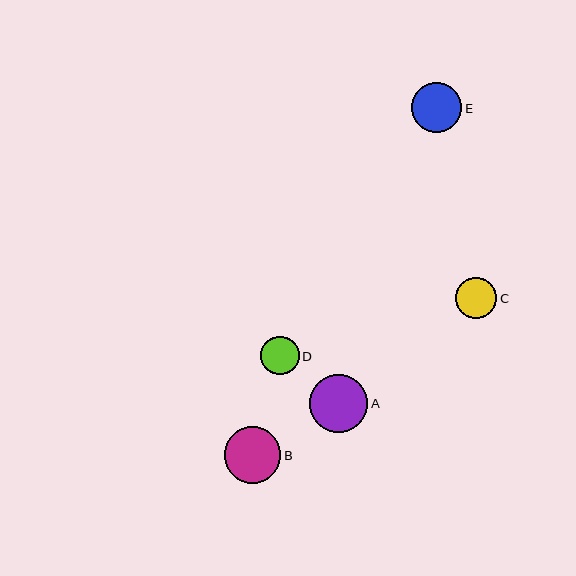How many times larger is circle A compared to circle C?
Circle A is approximately 1.4 times the size of circle C.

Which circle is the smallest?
Circle D is the smallest with a size of approximately 39 pixels.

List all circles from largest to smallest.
From largest to smallest: A, B, E, C, D.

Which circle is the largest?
Circle A is the largest with a size of approximately 58 pixels.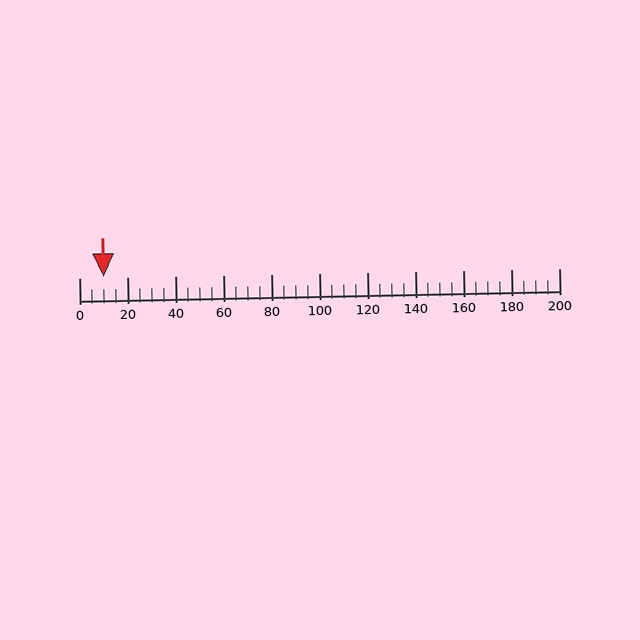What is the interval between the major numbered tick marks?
The major tick marks are spaced 20 units apart.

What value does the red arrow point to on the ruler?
The red arrow points to approximately 10.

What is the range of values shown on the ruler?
The ruler shows values from 0 to 200.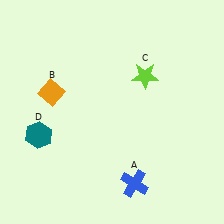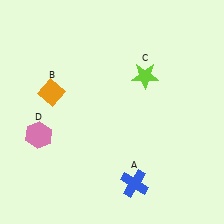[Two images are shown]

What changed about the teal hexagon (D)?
In Image 1, D is teal. In Image 2, it changed to pink.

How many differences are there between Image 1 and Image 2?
There is 1 difference between the two images.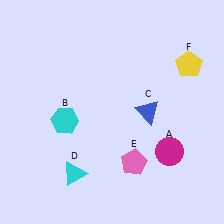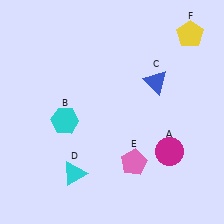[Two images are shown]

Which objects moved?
The objects that moved are: the blue triangle (C), the yellow pentagon (F).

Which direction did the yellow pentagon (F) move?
The yellow pentagon (F) moved up.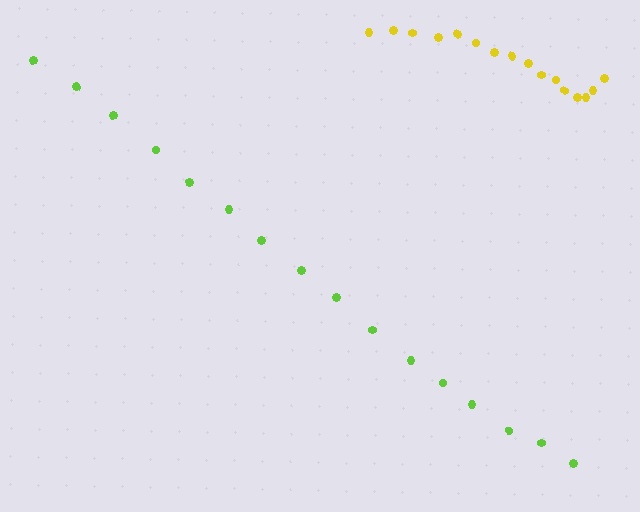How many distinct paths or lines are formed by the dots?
There are 2 distinct paths.